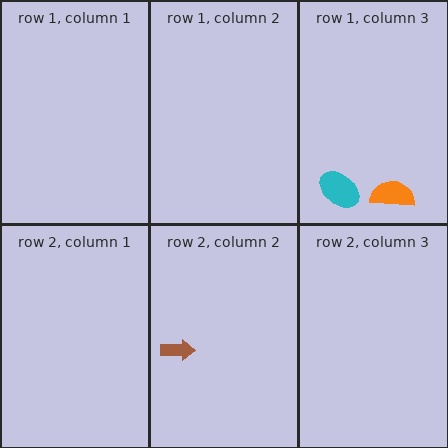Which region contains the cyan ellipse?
The row 1, column 3 region.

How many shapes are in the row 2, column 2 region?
1.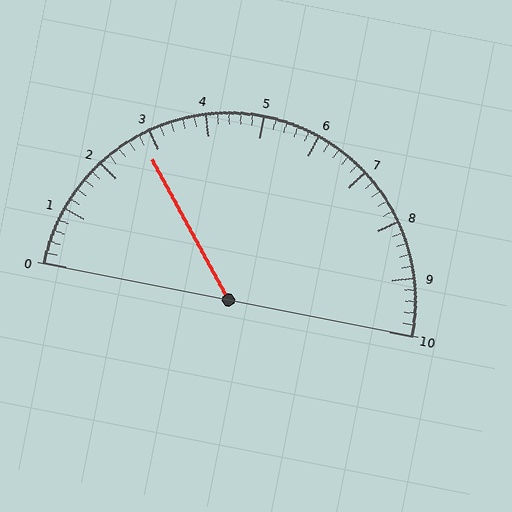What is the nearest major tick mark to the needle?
The nearest major tick mark is 3.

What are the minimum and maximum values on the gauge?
The gauge ranges from 0 to 10.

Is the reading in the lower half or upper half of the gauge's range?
The reading is in the lower half of the range (0 to 10).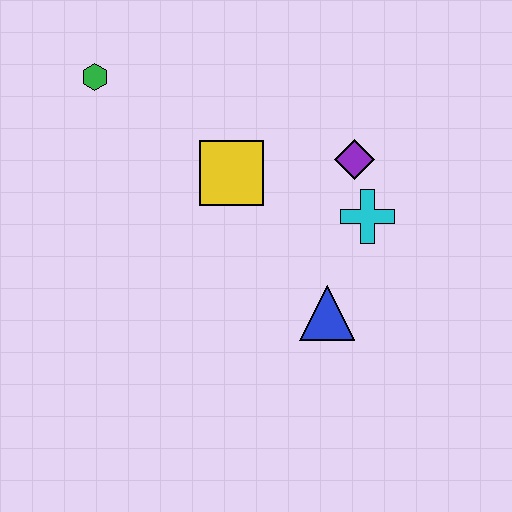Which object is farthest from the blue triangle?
The green hexagon is farthest from the blue triangle.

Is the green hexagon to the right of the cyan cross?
No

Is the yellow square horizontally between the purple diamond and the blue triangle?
No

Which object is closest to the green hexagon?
The yellow square is closest to the green hexagon.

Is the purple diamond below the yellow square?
No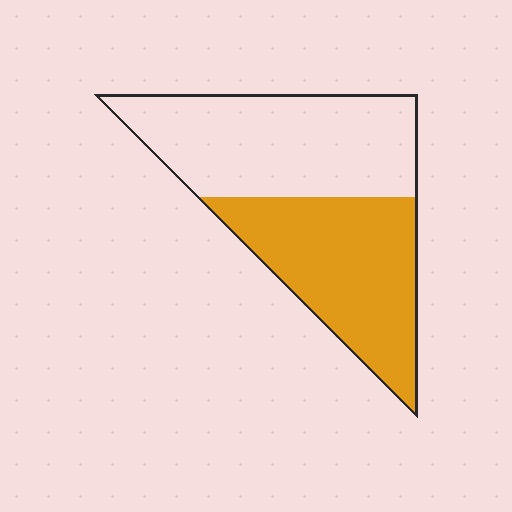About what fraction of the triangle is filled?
About one half (1/2).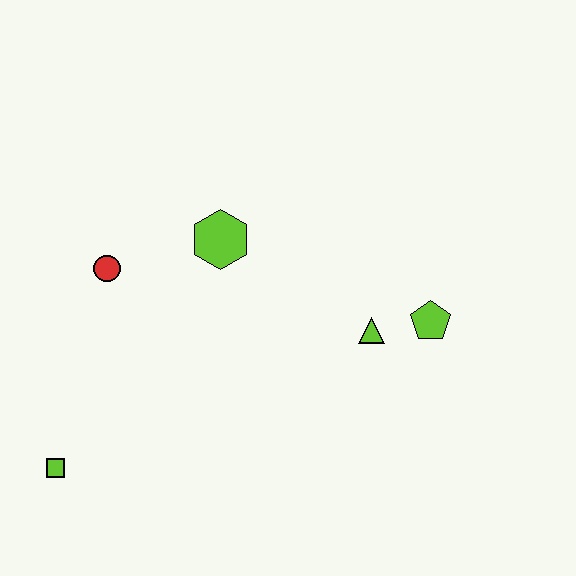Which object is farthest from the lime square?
The lime pentagon is farthest from the lime square.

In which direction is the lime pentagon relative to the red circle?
The lime pentagon is to the right of the red circle.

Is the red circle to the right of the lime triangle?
No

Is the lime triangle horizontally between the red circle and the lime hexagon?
No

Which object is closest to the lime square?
The red circle is closest to the lime square.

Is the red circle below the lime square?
No